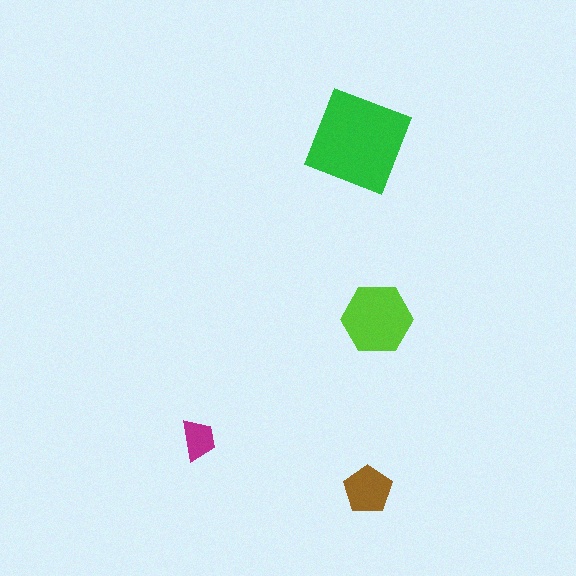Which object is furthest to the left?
The magenta trapezoid is leftmost.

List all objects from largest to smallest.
The green square, the lime hexagon, the brown pentagon, the magenta trapezoid.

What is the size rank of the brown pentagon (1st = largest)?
3rd.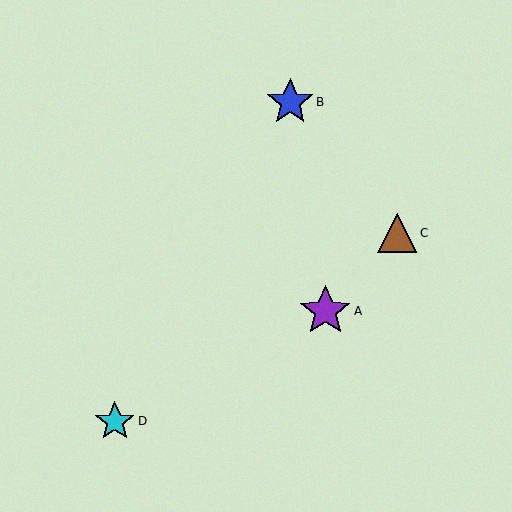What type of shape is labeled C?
Shape C is a brown triangle.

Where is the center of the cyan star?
The center of the cyan star is at (115, 422).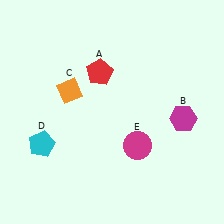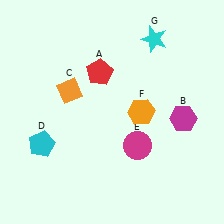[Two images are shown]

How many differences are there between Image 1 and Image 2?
There are 2 differences between the two images.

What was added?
An orange hexagon (F), a cyan star (G) were added in Image 2.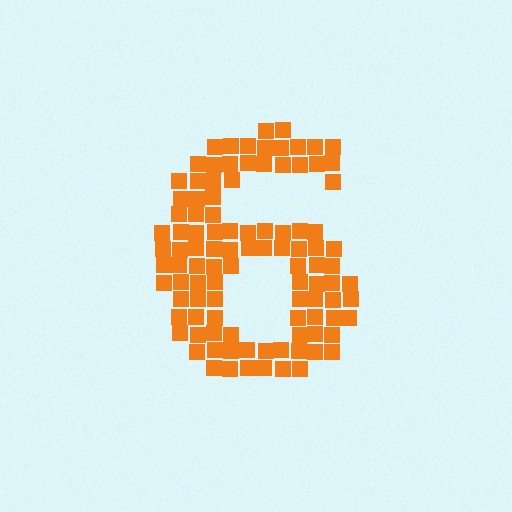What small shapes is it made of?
It is made of small squares.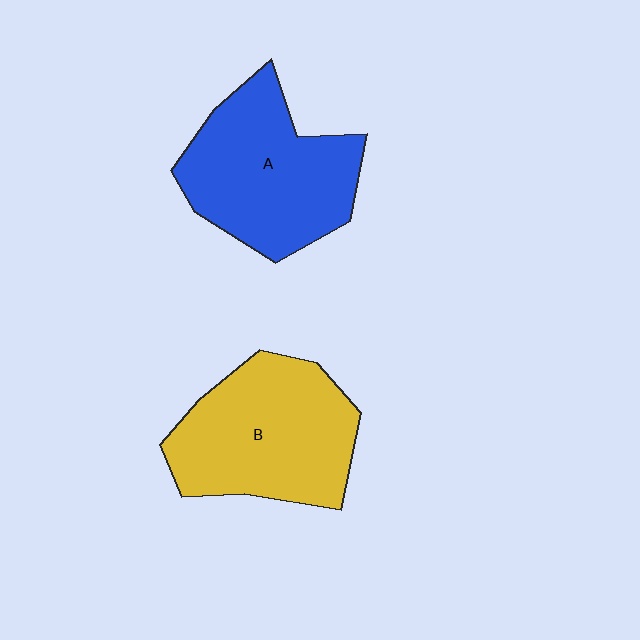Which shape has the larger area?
Shape B (yellow).